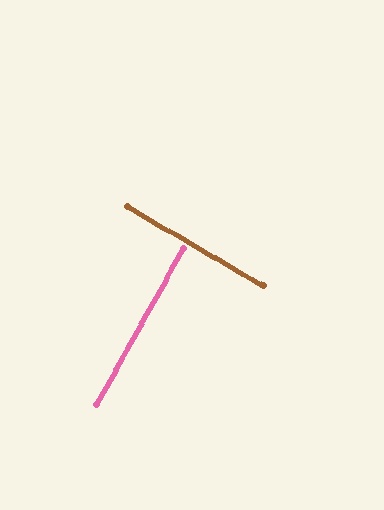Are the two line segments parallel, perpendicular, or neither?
Perpendicular — they meet at approximately 89°.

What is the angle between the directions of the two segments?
Approximately 89 degrees.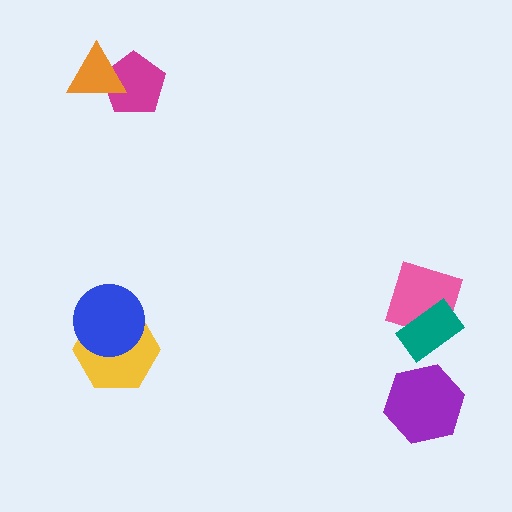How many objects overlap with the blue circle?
1 object overlaps with the blue circle.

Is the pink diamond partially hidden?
Yes, it is partially covered by another shape.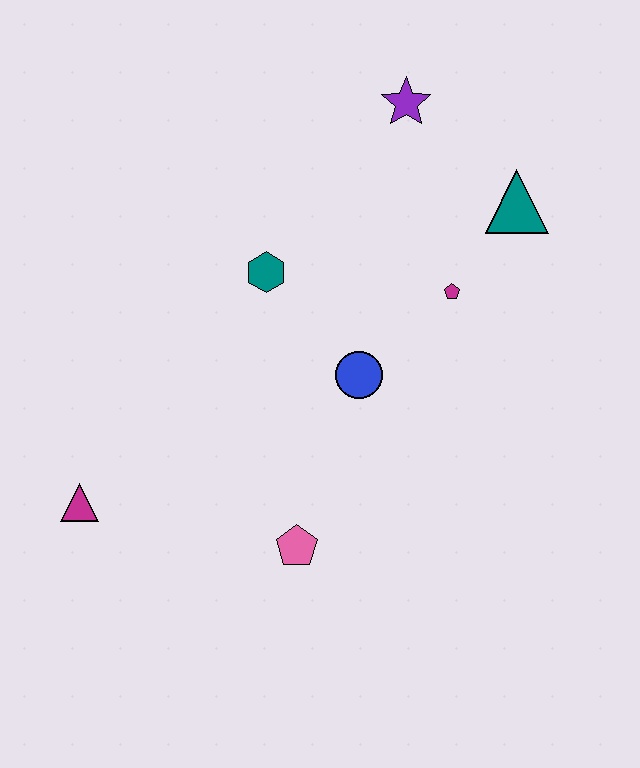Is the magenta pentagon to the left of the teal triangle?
Yes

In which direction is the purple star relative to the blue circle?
The purple star is above the blue circle.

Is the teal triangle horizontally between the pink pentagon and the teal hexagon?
No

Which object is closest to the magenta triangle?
The pink pentagon is closest to the magenta triangle.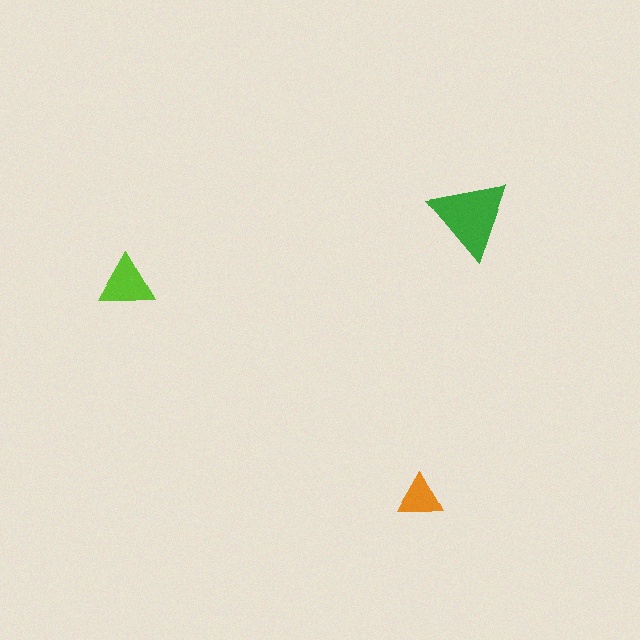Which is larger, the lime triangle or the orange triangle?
The lime one.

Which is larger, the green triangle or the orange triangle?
The green one.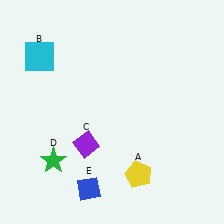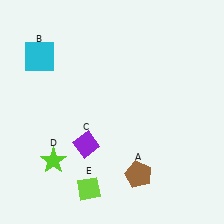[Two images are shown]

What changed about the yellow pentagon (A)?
In Image 1, A is yellow. In Image 2, it changed to brown.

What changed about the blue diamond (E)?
In Image 1, E is blue. In Image 2, it changed to lime.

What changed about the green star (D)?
In Image 1, D is green. In Image 2, it changed to lime.